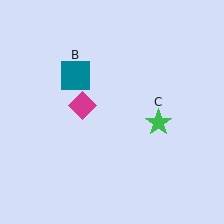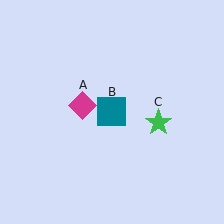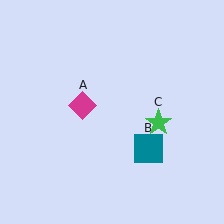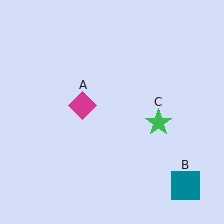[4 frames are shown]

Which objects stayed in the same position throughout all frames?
Magenta diamond (object A) and green star (object C) remained stationary.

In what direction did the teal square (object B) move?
The teal square (object B) moved down and to the right.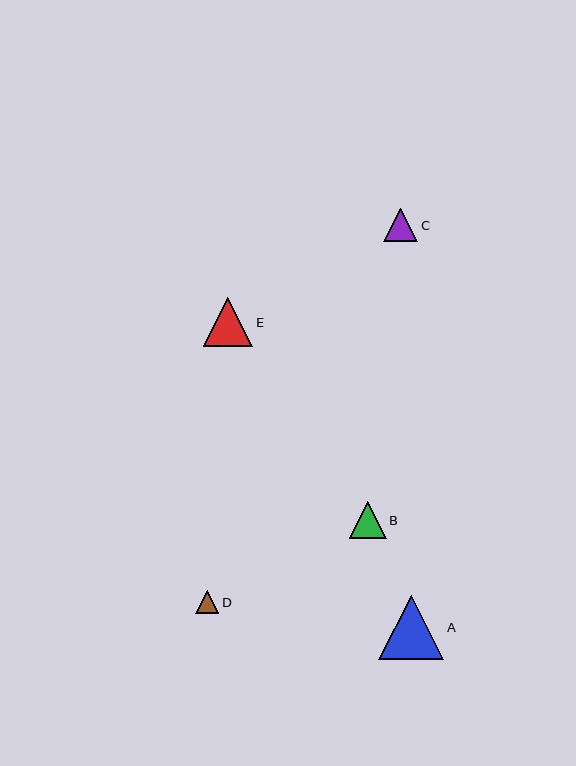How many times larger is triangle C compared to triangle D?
Triangle C is approximately 1.5 times the size of triangle D.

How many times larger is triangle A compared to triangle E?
Triangle A is approximately 1.3 times the size of triangle E.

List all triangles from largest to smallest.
From largest to smallest: A, E, B, C, D.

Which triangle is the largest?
Triangle A is the largest with a size of approximately 65 pixels.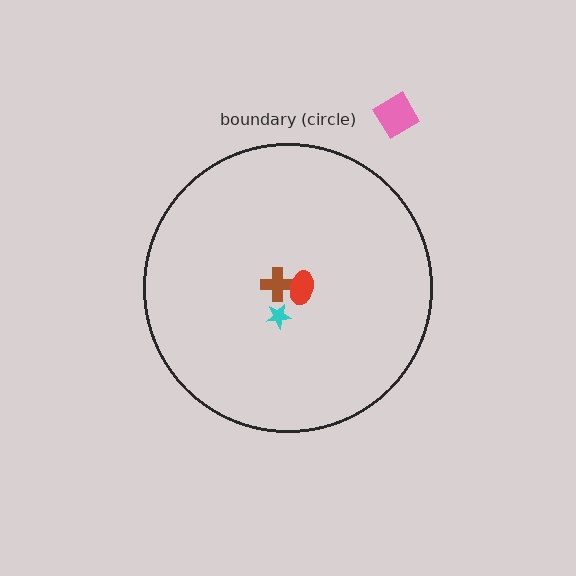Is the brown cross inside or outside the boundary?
Inside.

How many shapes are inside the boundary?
3 inside, 1 outside.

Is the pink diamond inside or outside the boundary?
Outside.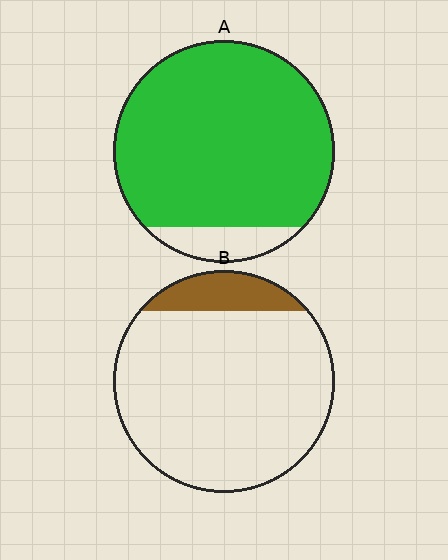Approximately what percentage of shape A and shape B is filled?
A is approximately 90% and B is approximately 15%.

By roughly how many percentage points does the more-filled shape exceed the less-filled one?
By roughly 75 percentage points (A over B).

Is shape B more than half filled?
No.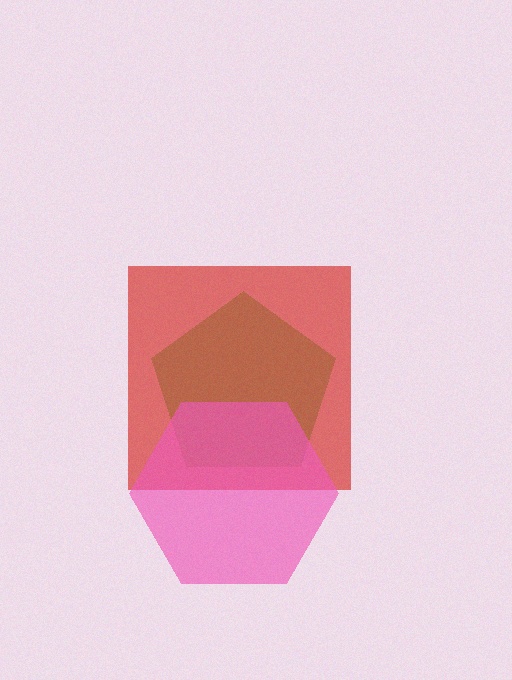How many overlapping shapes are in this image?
There are 3 overlapping shapes in the image.